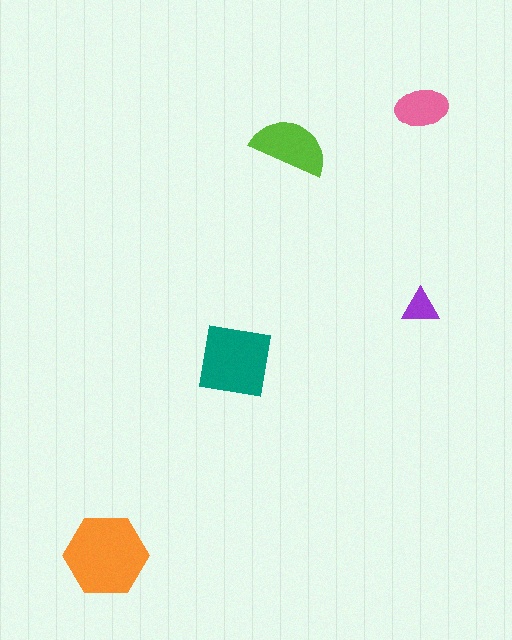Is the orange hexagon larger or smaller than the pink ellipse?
Larger.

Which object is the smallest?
The purple triangle.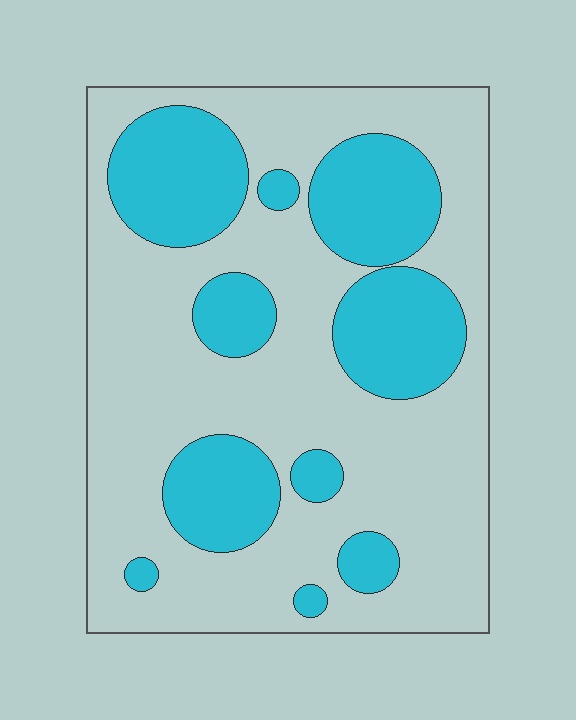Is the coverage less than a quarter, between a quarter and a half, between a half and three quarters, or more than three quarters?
Between a quarter and a half.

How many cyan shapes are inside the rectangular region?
10.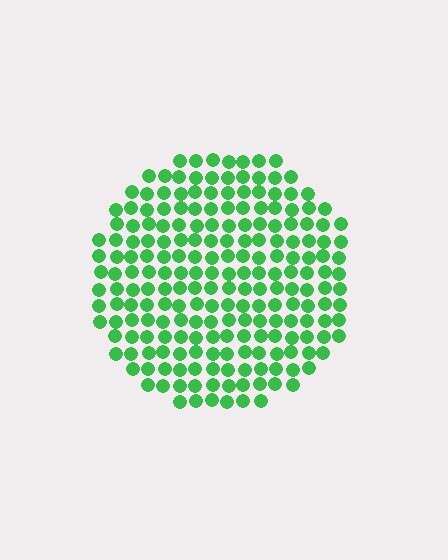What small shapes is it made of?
It is made of small circles.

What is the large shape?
The large shape is a circle.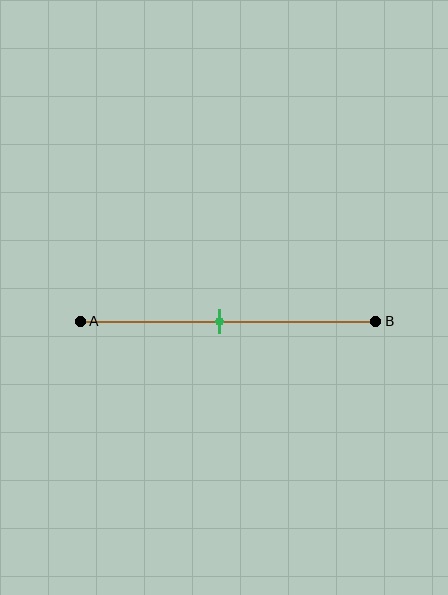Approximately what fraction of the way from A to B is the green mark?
The green mark is approximately 45% of the way from A to B.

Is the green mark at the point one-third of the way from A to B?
No, the mark is at about 45% from A, not at the 33% one-third point.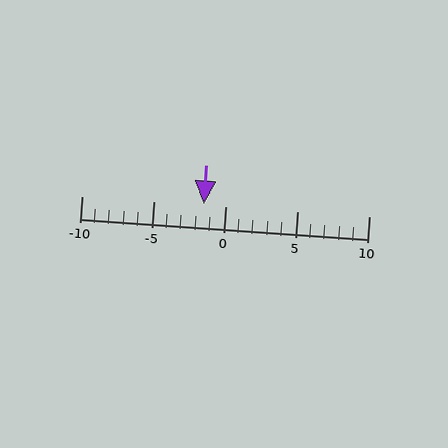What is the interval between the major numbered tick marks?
The major tick marks are spaced 5 units apart.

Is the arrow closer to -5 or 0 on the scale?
The arrow is closer to 0.